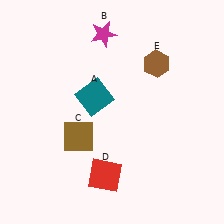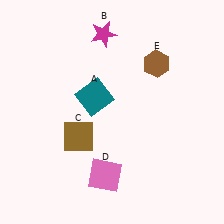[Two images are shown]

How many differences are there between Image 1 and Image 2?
There is 1 difference between the two images.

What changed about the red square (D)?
In Image 1, D is red. In Image 2, it changed to pink.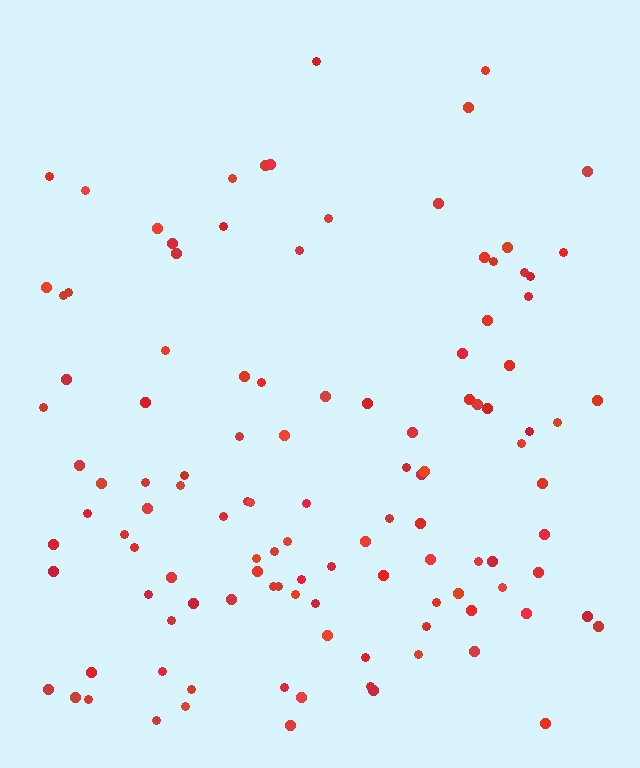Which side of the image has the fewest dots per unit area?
The top.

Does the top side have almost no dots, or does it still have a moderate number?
Still a moderate number, just noticeably fewer than the bottom.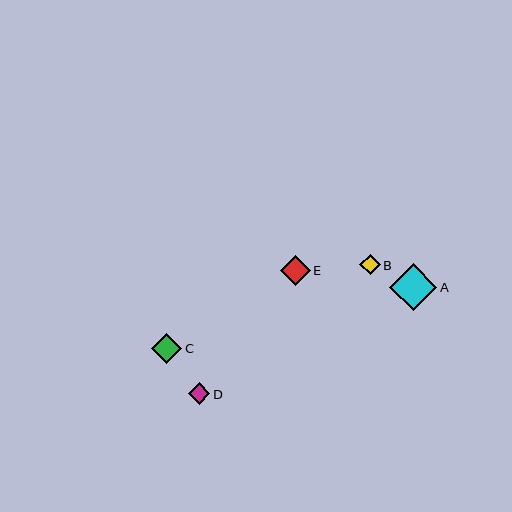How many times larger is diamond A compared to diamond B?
Diamond A is approximately 2.3 times the size of diamond B.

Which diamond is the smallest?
Diamond B is the smallest with a size of approximately 20 pixels.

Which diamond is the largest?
Diamond A is the largest with a size of approximately 47 pixels.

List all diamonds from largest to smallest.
From largest to smallest: A, C, E, D, B.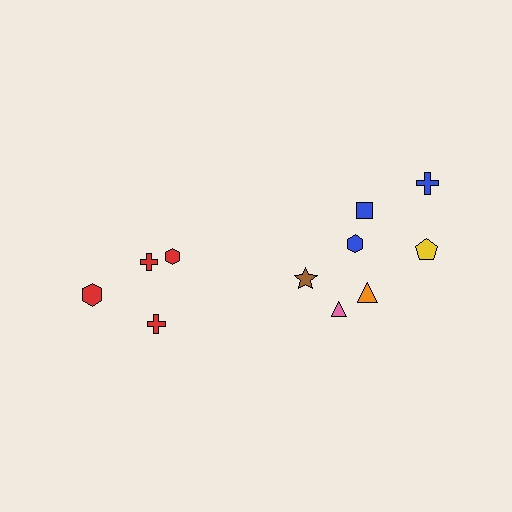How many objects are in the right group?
There are 7 objects.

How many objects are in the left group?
There are 4 objects.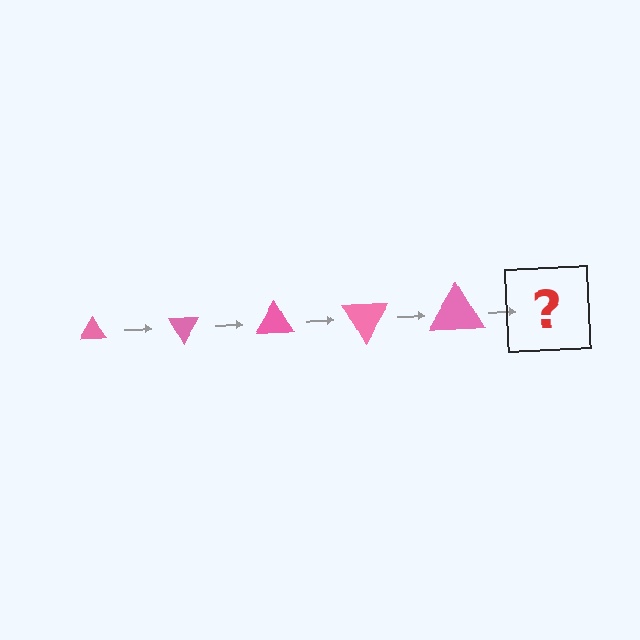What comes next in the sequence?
The next element should be a triangle, larger than the previous one and rotated 300 degrees from the start.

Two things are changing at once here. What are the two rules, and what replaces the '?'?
The two rules are that the triangle grows larger each step and it rotates 60 degrees each step. The '?' should be a triangle, larger than the previous one and rotated 300 degrees from the start.